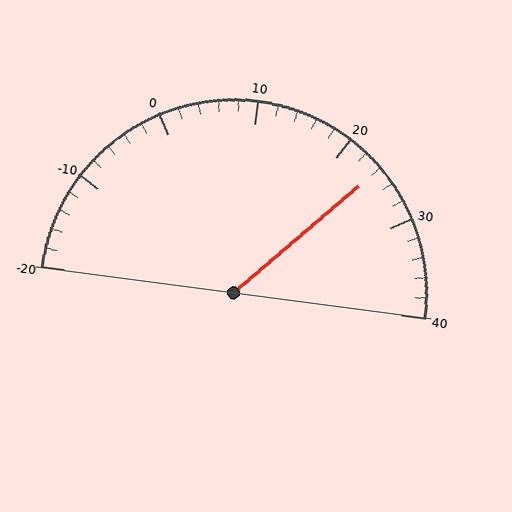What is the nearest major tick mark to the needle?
The nearest major tick mark is 20.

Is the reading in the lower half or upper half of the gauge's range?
The reading is in the upper half of the range (-20 to 40).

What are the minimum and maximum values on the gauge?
The gauge ranges from -20 to 40.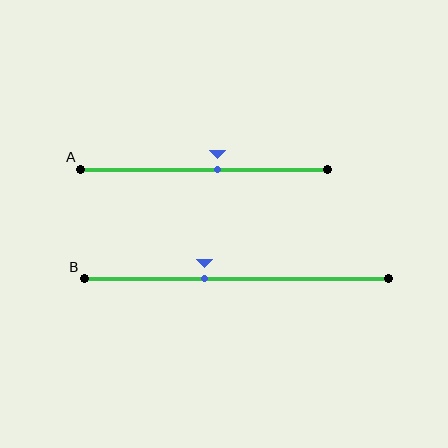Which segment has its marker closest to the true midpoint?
Segment A has its marker closest to the true midpoint.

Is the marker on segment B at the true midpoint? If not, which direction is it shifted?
No, the marker on segment B is shifted to the left by about 10% of the segment length.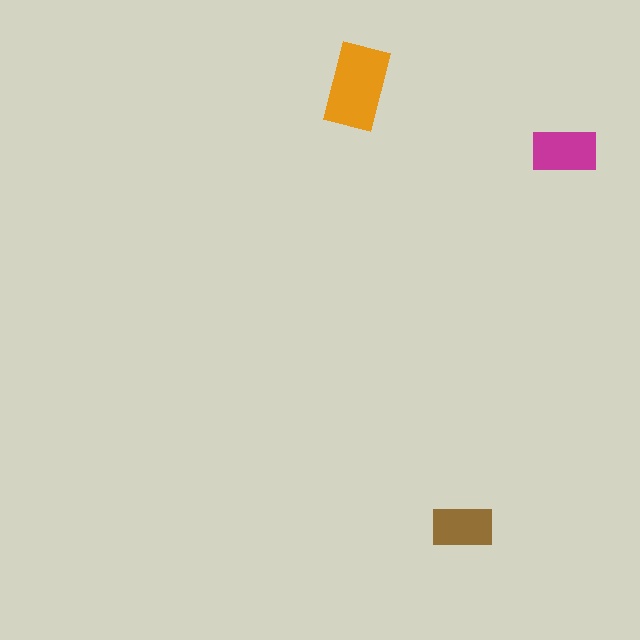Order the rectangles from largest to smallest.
the orange one, the magenta one, the brown one.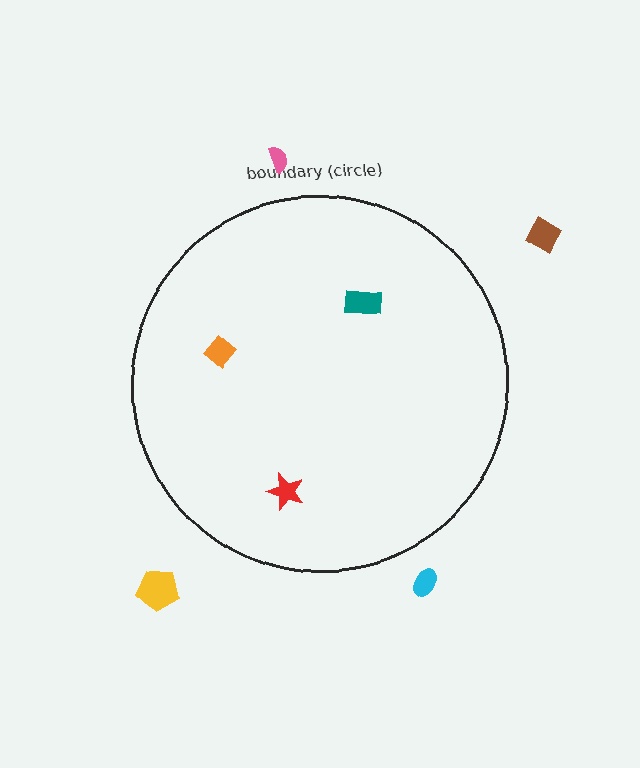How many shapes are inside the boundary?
3 inside, 4 outside.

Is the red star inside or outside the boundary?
Inside.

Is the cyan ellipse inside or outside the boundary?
Outside.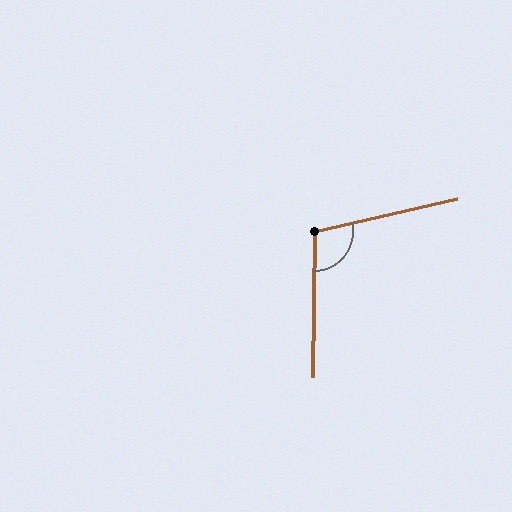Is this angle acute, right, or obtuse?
It is obtuse.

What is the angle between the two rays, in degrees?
Approximately 103 degrees.